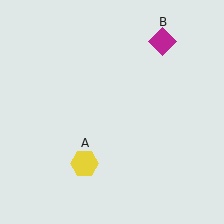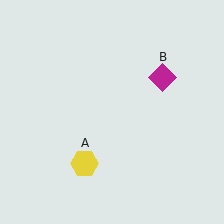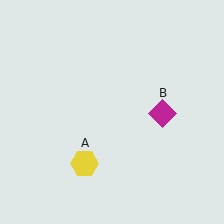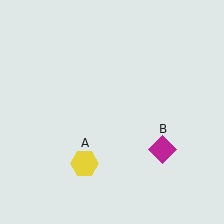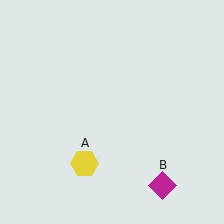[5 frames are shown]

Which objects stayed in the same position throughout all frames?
Yellow hexagon (object A) remained stationary.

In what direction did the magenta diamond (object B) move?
The magenta diamond (object B) moved down.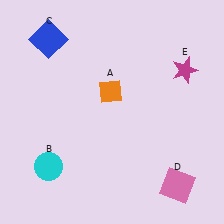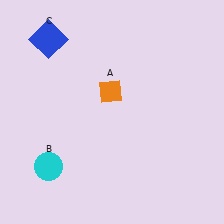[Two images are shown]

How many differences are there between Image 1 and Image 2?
There are 2 differences between the two images.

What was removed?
The magenta star (E), the pink square (D) were removed in Image 2.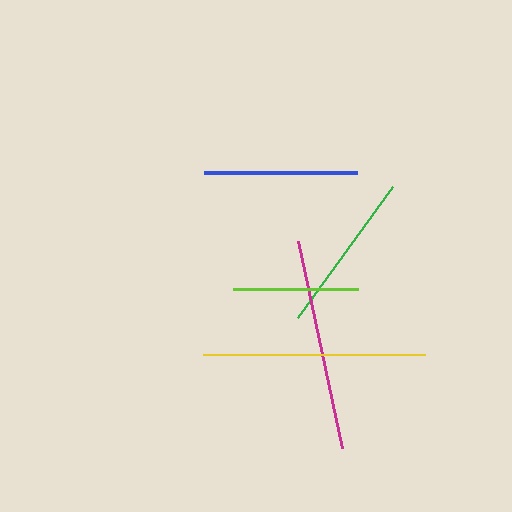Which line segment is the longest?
The yellow line is the longest at approximately 222 pixels.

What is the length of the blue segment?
The blue segment is approximately 153 pixels long.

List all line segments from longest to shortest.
From longest to shortest: yellow, magenta, green, blue, lime.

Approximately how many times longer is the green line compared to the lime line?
The green line is approximately 1.3 times the length of the lime line.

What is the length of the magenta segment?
The magenta segment is approximately 212 pixels long.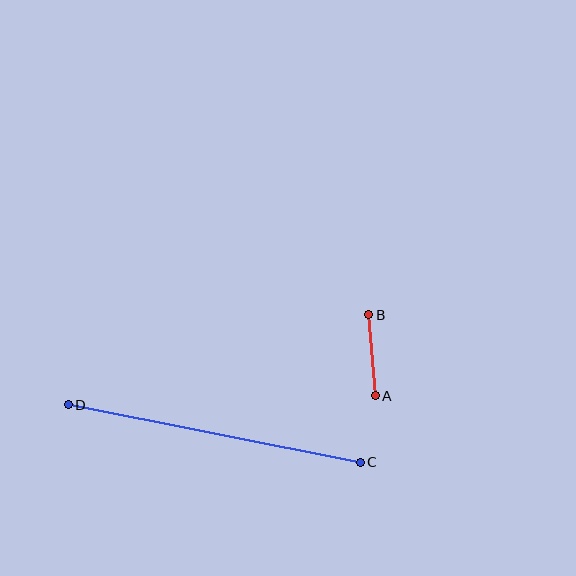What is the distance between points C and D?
The distance is approximately 298 pixels.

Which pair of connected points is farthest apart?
Points C and D are farthest apart.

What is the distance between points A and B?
The distance is approximately 81 pixels.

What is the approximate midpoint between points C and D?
The midpoint is at approximately (214, 434) pixels.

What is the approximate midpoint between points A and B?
The midpoint is at approximately (372, 355) pixels.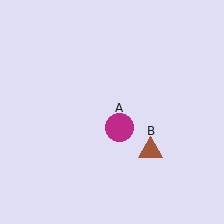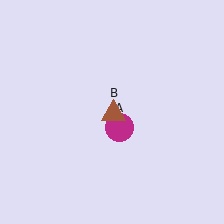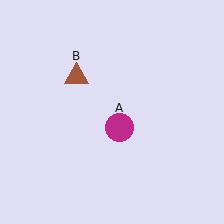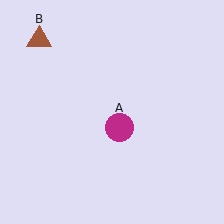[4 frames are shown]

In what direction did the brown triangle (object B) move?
The brown triangle (object B) moved up and to the left.